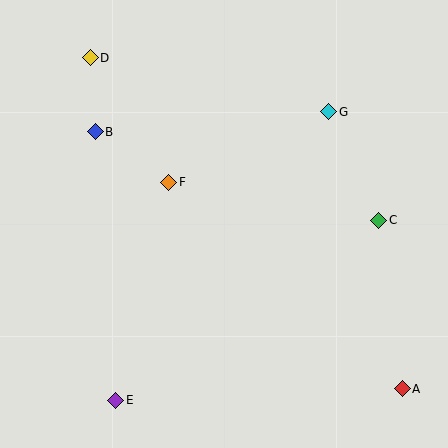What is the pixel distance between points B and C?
The distance between B and C is 297 pixels.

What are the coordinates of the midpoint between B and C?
The midpoint between B and C is at (237, 176).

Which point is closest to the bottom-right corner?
Point A is closest to the bottom-right corner.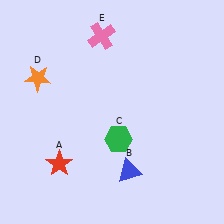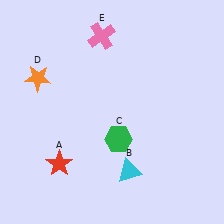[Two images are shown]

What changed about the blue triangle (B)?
In Image 1, B is blue. In Image 2, it changed to cyan.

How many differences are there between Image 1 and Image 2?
There is 1 difference between the two images.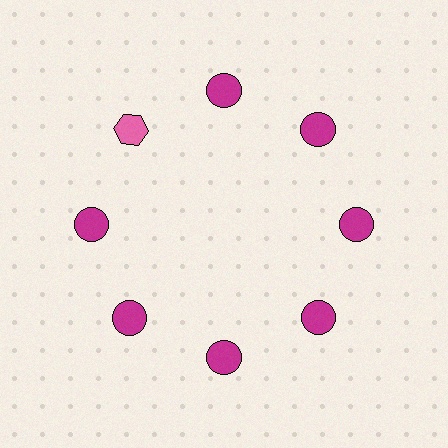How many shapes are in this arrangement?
There are 8 shapes arranged in a ring pattern.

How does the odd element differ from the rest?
It differs in both color (pink instead of magenta) and shape (hexagon instead of circle).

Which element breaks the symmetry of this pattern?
The pink hexagon at roughly the 10 o'clock position breaks the symmetry. All other shapes are magenta circles.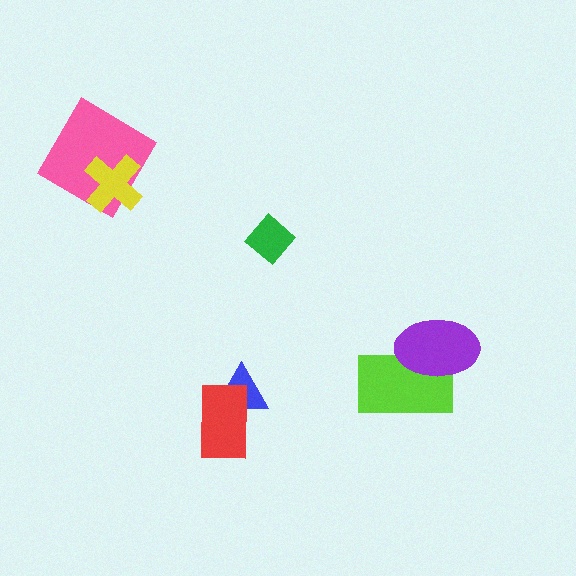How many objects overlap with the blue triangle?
1 object overlaps with the blue triangle.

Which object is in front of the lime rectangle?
The purple ellipse is in front of the lime rectangle.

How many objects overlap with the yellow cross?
1 object overlaps with the yellow cross.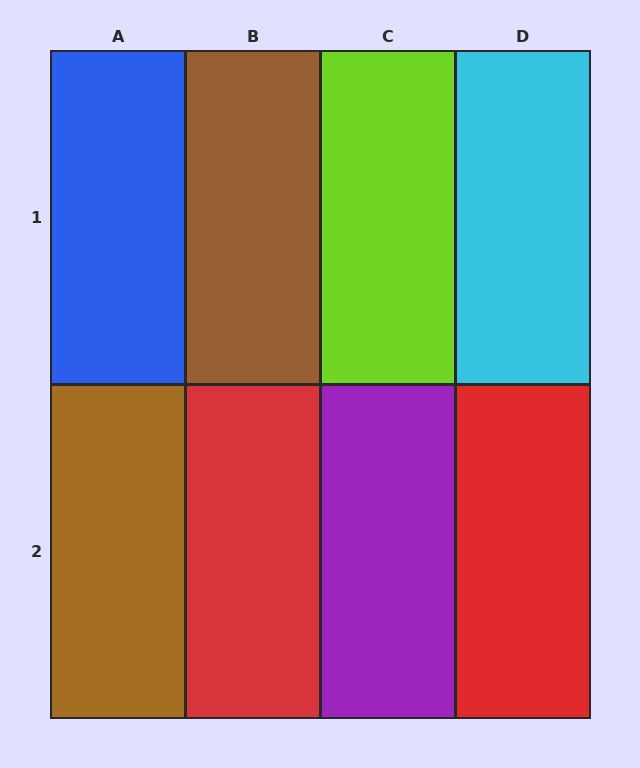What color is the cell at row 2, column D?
Red.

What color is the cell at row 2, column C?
Purple.